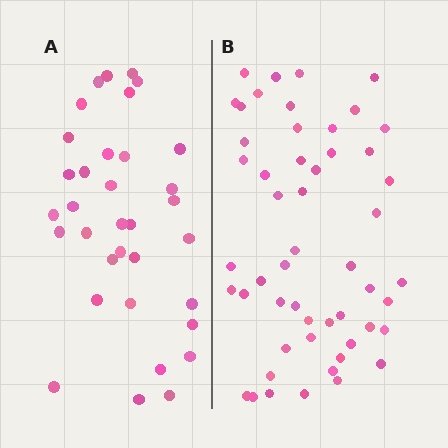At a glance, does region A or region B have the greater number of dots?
Region B (the right region) has more dots.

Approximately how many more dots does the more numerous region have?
Region B has approximately 20 more dots than region A.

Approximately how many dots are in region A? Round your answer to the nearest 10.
About 30 dots. (The exact count is 34, which rounds to 30.)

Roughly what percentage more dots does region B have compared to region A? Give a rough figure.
About 55% more.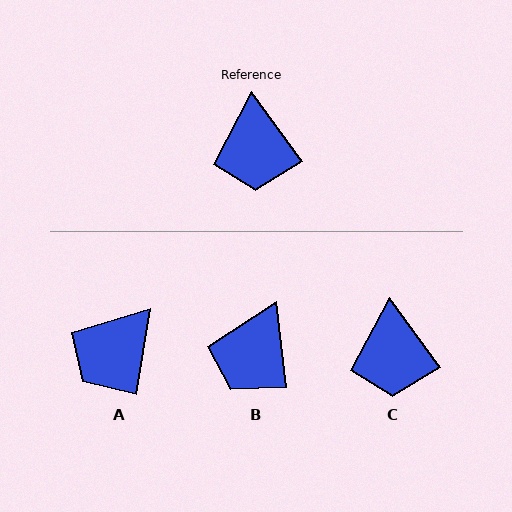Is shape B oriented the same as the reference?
No, it is off by about 29 degrees.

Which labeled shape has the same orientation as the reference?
C.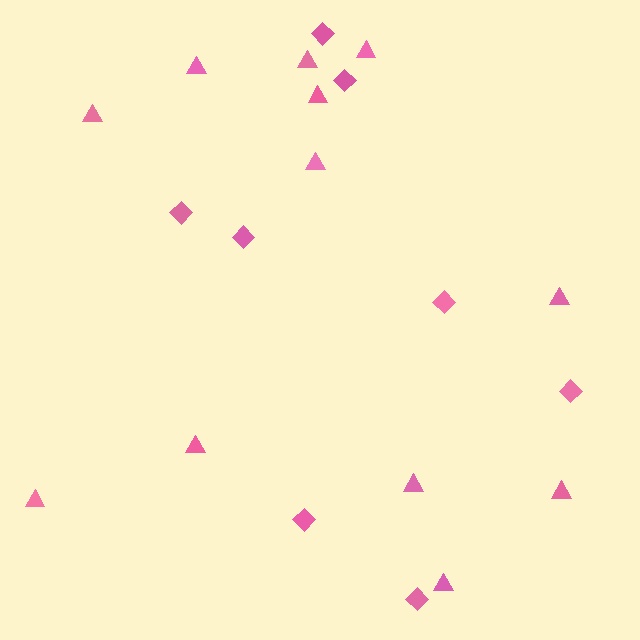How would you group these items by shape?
There are 2 groups: one group of triangles (12) and one group of diamonds (8).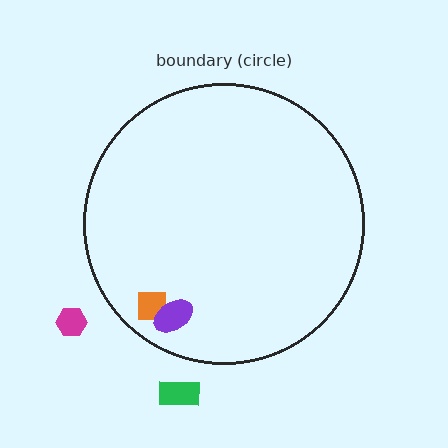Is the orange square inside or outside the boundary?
Inside.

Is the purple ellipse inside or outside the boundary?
Inside.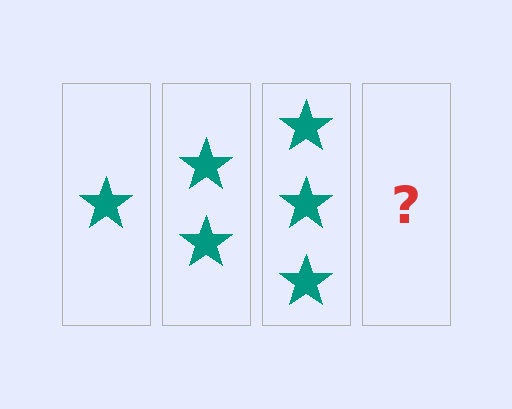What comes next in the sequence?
The next element should be 4 stars.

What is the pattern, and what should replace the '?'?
The pattern is that each step adds one more star. The '?' should be 4 stars.